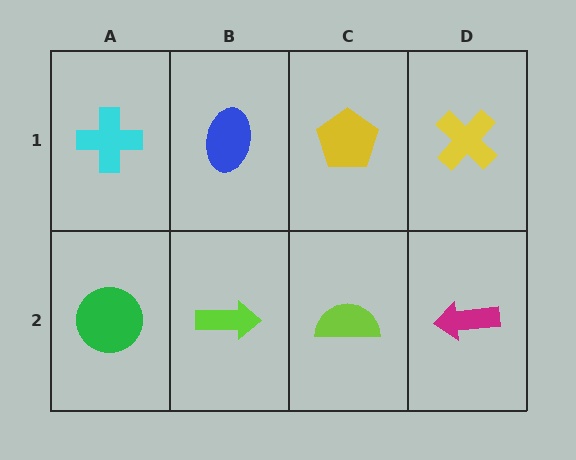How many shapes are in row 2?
4 shapes.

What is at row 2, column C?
A lime semicircle.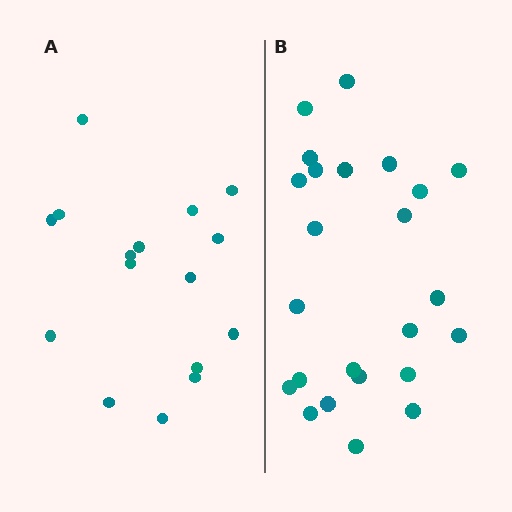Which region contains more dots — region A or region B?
Region B (the right region) has more dots.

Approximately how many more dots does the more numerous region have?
Region B has roughly 8 or so more dots than region A.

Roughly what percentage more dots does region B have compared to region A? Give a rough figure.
About 50% more.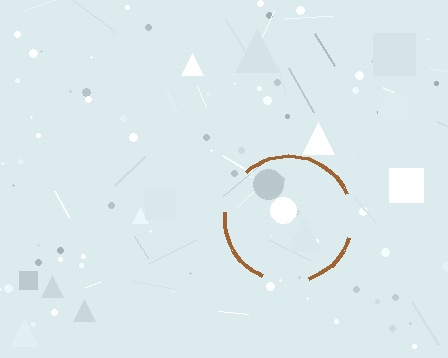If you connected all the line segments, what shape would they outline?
They would outline a circle.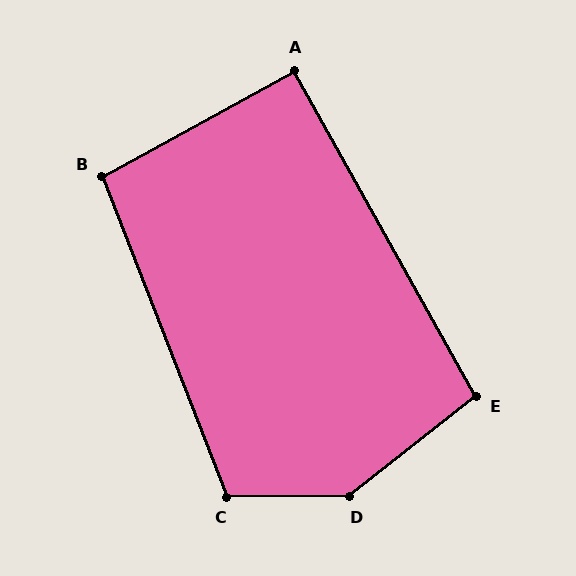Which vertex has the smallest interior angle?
A, at approximately 91 degrees.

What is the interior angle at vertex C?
Approximately 111 degrees (obtuse).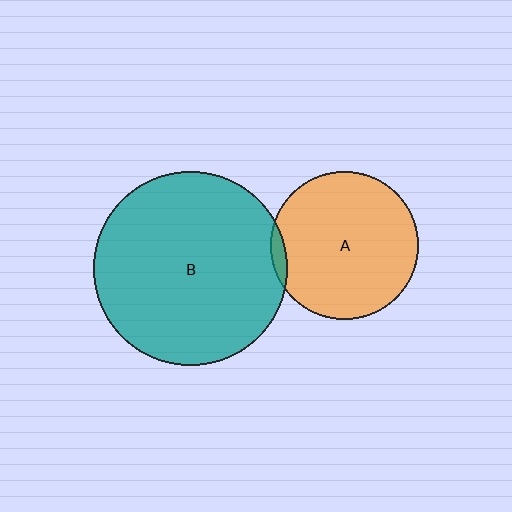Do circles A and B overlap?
Yes.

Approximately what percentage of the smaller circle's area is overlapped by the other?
Approximately 5%.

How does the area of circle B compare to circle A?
Approximately 1.7 times.